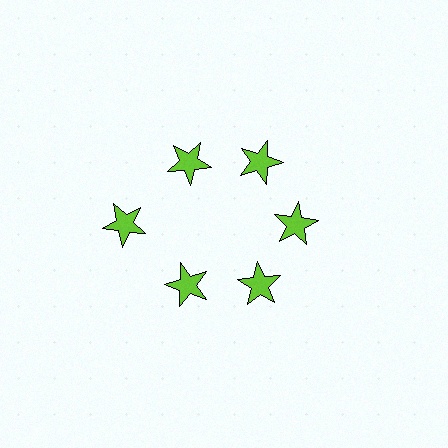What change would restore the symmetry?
The symmetry would be restored by moving it inward, back onto the ring so that all 6 stars sit at equal angles and equal distance from the center.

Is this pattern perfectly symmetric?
No. The 6 lime stars are arranged in a ring, but one element near the 9 o'clock position is pushed outward from the center, breaking the 6-fold rotational symmetry.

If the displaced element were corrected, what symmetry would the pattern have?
It would have 6-fold rotational symmetry — the pattern would map onto itself every 60 degrees.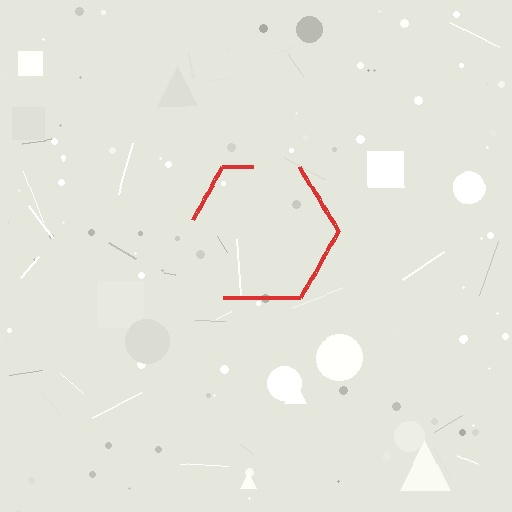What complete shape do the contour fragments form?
The contour fragments form a hexagon.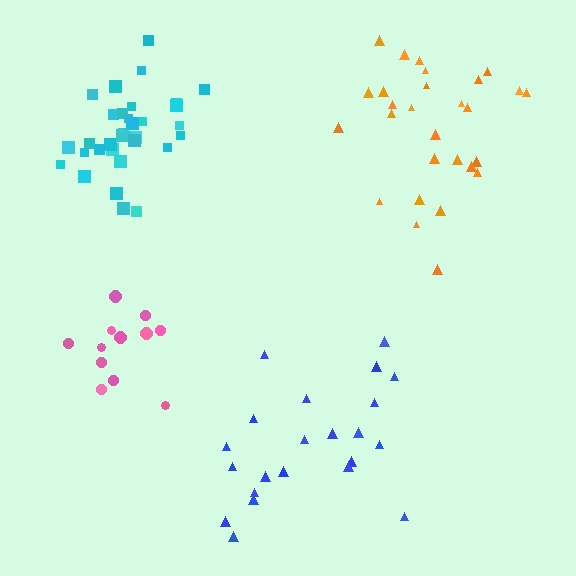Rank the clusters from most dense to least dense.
cyan, orange, pink, blue.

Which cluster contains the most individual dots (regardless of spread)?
Cyan (35).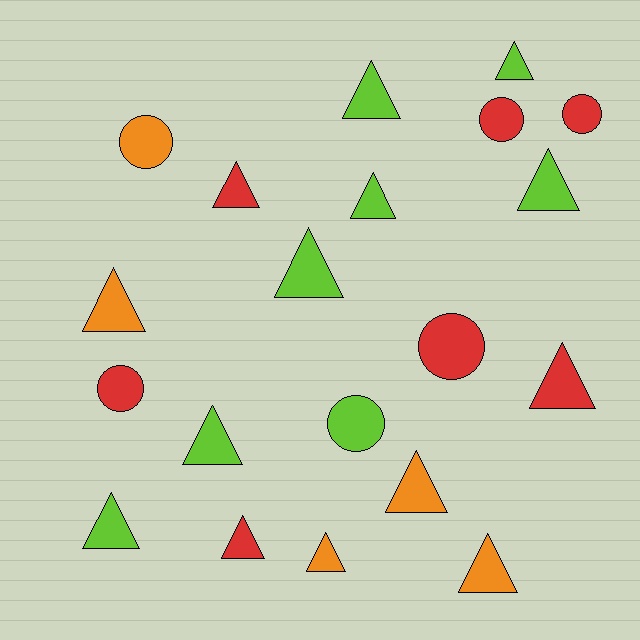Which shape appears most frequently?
Triangle, with 14 objects.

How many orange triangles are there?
There are 4 orange triangles.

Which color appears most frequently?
Lime, with 8 objects.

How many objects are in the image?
There are 20 objects.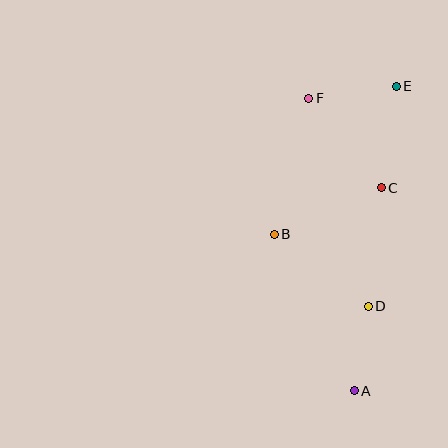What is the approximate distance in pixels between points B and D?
The distance between B and D is approximately 119 pixels.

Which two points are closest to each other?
Points A and D are closest to each other.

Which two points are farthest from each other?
Points A and E are farthest from each other.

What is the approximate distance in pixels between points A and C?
The distance between A and C is approximately 205 pixels.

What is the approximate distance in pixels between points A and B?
The distance between A and B is approximately 176 pixels.